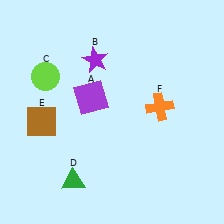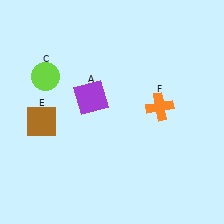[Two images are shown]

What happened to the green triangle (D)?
The green triangle (D) was removed in Image 2. It was in the bottom-left area of Image 1.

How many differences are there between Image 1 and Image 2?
There are 2 differences between the two images.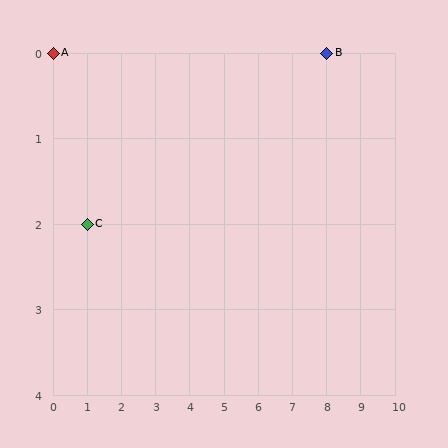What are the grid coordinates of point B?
Point B is at grid coordinates (8, 0).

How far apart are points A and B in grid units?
Points A and B are 8 columns apart.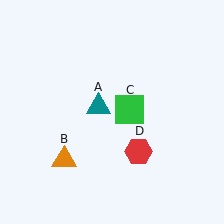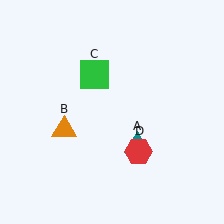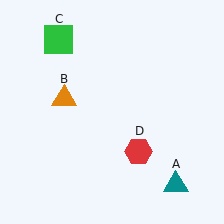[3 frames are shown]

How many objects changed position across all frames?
3 objects changed position: teal triangle (object A), orange triangle (object B), green square (object C).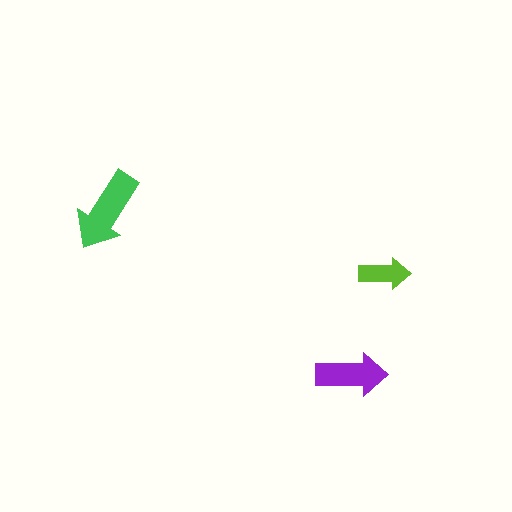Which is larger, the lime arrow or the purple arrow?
The purple one.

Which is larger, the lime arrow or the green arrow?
The green one.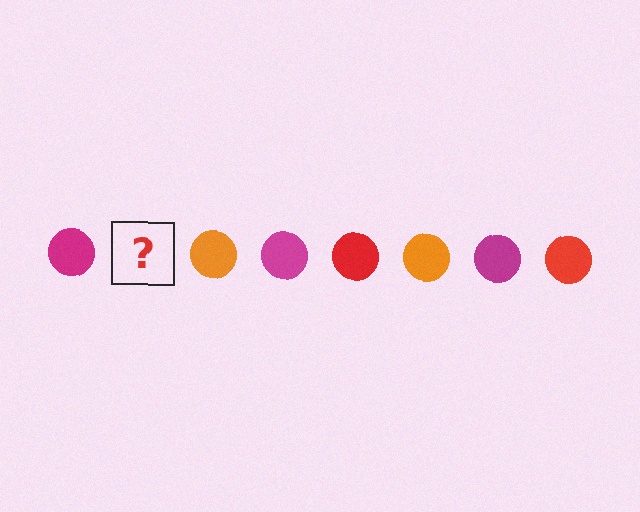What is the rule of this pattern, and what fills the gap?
The rule is that the pattern cycles through magenta, red, orange circles. The gap should be filled with a red circle.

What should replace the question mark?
The question mark should be replaced with a red circle.